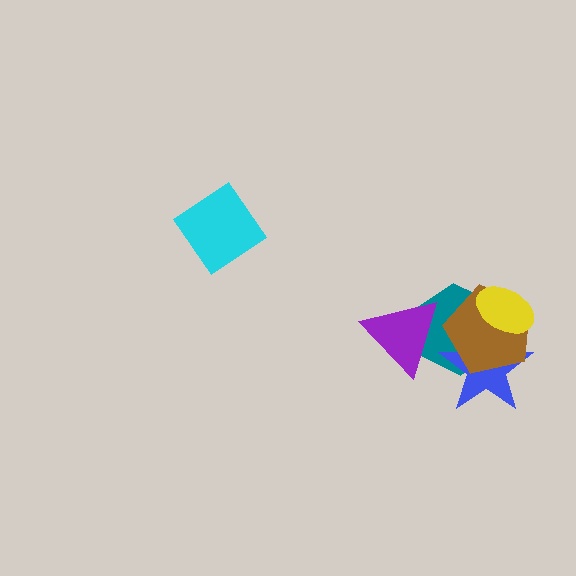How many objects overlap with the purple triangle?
1 object overlaps with the purple triangle.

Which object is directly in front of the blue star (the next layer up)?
The brown pentagon is directly in front of the blue star.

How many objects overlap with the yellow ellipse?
3 objects overlap with the yellow ellipse.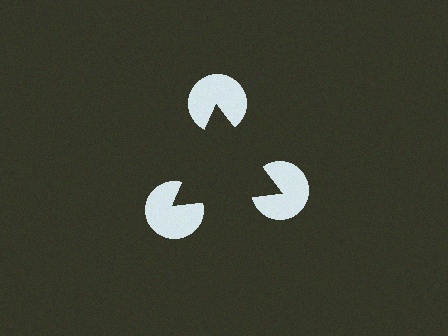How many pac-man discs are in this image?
There are 3 — one at each vertex of the illusory triangle.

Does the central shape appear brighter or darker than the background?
It typically appears slightly darker than the background, even though no actual brightness change is drawn.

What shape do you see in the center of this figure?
An illusory triangle — its edges are inferred from the aligned wedge cuts in the pac-man discs, not physically drawn.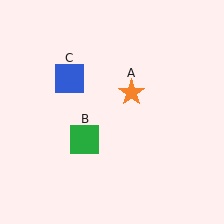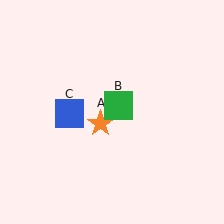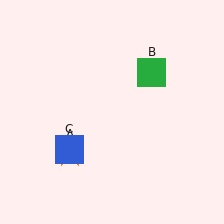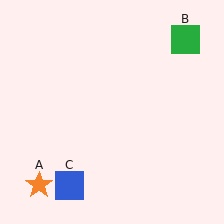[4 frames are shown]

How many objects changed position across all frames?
3 objects changed position: orange star (object A), green square (object B), blue square (object C).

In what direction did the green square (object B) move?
The green square (object B) moved up and to the right.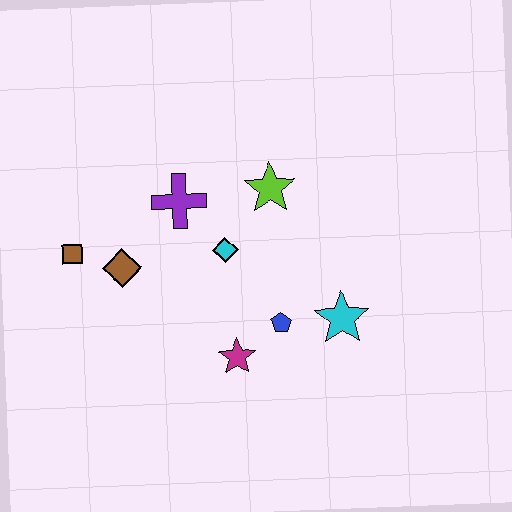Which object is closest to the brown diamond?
The brown square is closest to the brown diamond.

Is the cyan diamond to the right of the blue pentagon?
No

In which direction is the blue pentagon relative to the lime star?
The blue pentagon is below the lime star.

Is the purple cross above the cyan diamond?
Yes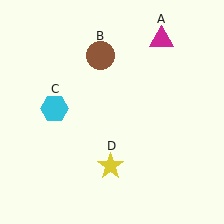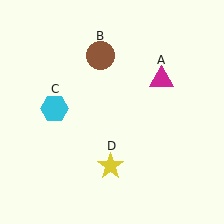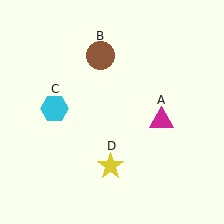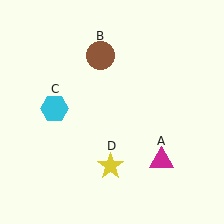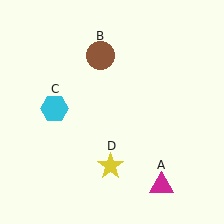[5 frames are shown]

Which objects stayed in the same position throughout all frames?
Brown circle (object B) and cyan hexagon (object C) and yellow star (object D) remained stationary.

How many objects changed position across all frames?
1 object changed position: magenta triangle (object A).